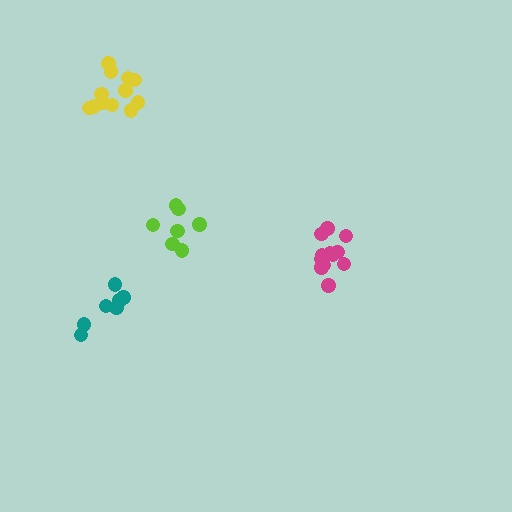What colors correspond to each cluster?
The clusters are colored: yellow, teal, magenta, lime.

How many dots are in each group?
Group 1: 12 dots, Group 2: 7 dots, Group 3: 12 dots, Group 4: 7 dots (38 total).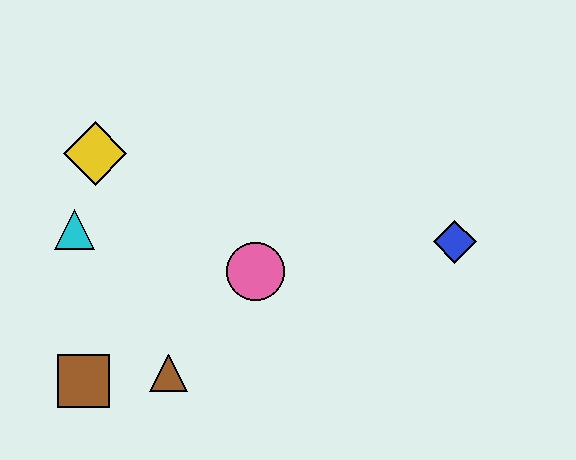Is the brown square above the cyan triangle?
No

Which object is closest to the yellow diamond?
The cyan triangle is closest to the yellow diamond.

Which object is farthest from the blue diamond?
The brown square is farthest from the blue diamond.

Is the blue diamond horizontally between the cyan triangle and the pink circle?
No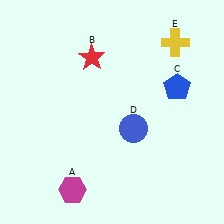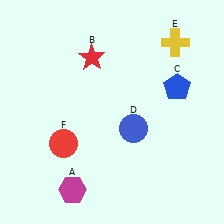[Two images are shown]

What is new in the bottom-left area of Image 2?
A red circle (F) was added in the bottom-left area of Image 2.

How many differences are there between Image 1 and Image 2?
There is 1 difference between the two images.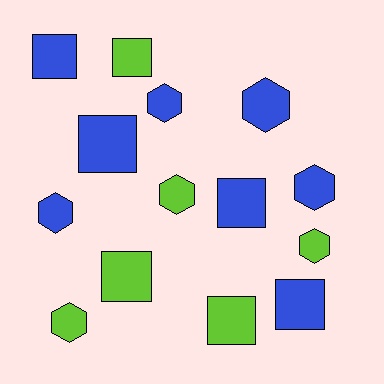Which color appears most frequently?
Blue, with 8 objects.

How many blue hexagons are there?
There are 4 blue hexagons.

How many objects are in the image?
There are 14 objects.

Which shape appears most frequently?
Hexagon, with 7 objects.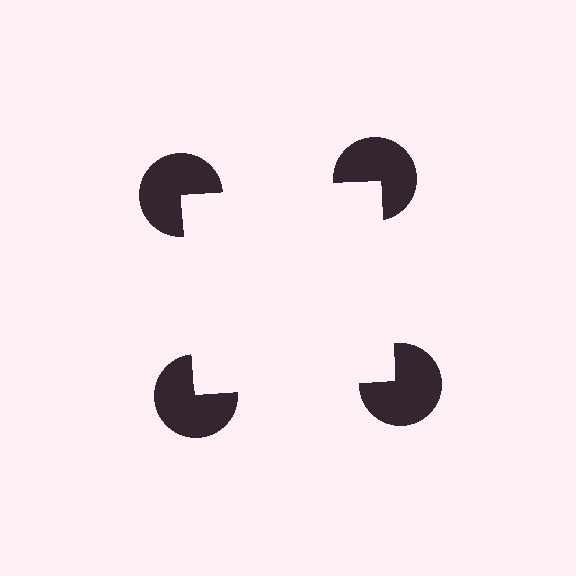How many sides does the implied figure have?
4 sides.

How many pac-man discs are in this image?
There are 4 — one at each vertex of the illusory square.